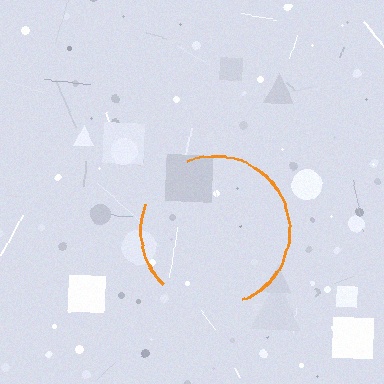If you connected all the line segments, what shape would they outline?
They would outline a circle.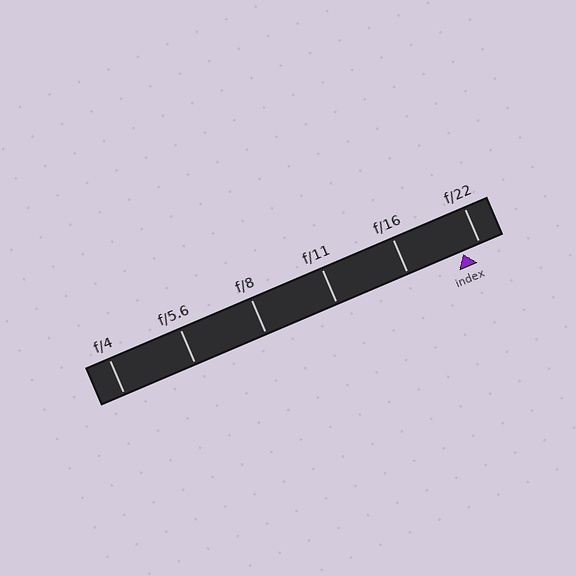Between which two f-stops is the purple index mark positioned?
The index mark is between f/16 and f/22.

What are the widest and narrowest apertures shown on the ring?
The widest aperture shown is f/4 and the narrowest is f/22.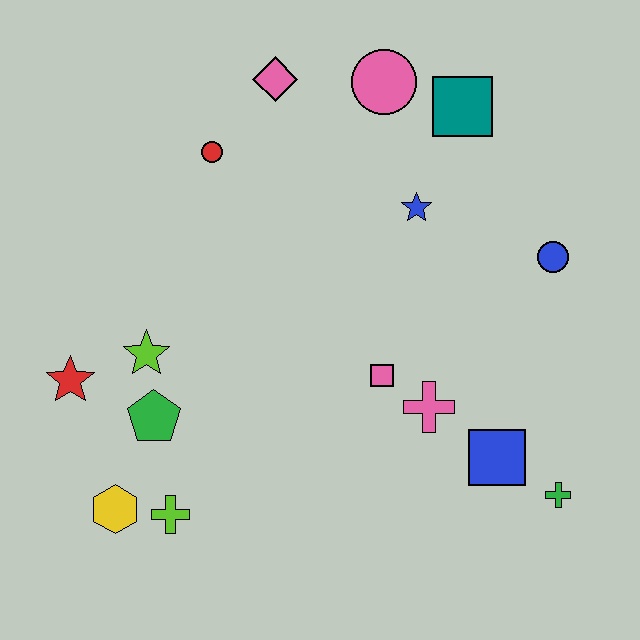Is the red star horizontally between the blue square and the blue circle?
No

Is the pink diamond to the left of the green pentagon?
No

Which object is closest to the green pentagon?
The lime star is closest to the green pentagon.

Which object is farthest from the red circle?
The green cross is farthest from the red circle.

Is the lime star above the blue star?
No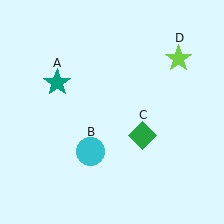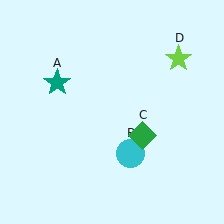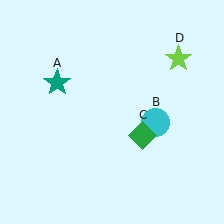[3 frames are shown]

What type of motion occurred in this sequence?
The cyan circle (object B) rotated counterclockwise around the center of the scene.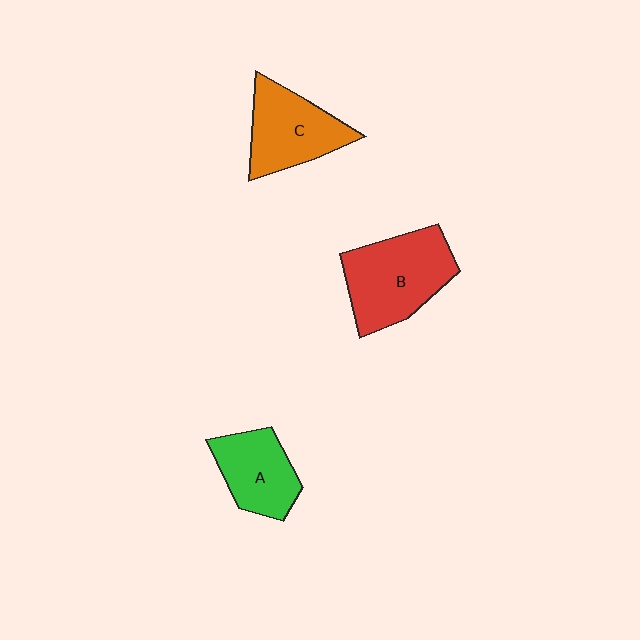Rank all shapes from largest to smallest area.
From largest to smallest: B (red), C (orange), A (green).